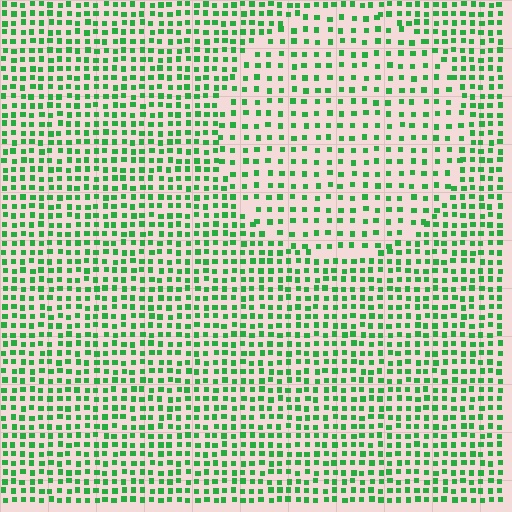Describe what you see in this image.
The image contains small green elements arranged at two different densities. A circle-shaped region is visible where the elements are less densely packed than the surrounding area.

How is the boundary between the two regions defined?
The boundary is defined by a change in element density (approximately 1.7x ratio). All elements are the same color, size, and shape.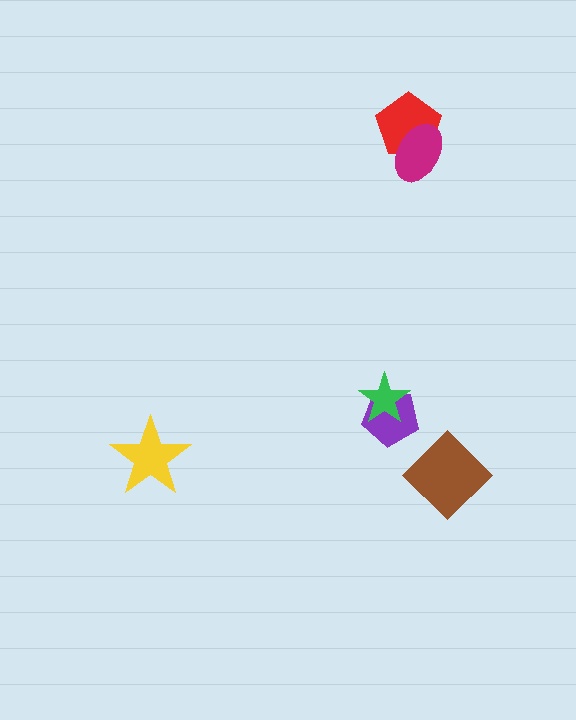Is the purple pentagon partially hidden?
Yes, it is partially covered by another shape.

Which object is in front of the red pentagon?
The magenta ellipse is in front of the red pentagon.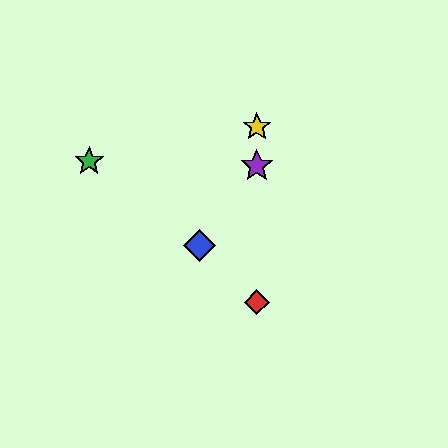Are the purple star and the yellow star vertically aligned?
Yes, both are at x≈257.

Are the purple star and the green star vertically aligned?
No, the purple star is at x≈257 and the green star is at x≈89.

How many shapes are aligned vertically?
3 shapes (the red diamond, the yellow star, the purple star) are aligned vertically.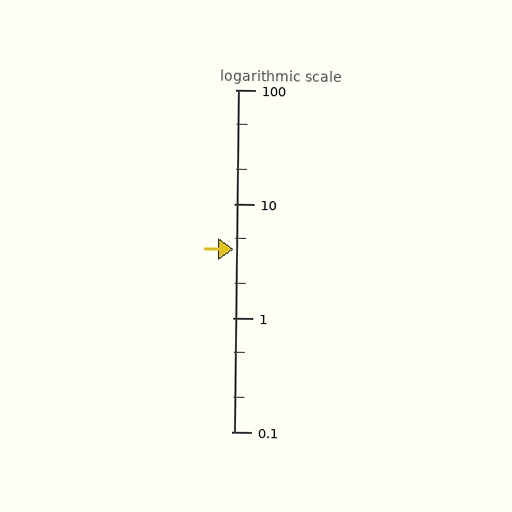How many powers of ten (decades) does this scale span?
The scale spans 3 decades, from 0.1 to 100.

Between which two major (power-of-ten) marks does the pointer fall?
The pointer is between 1 and 10.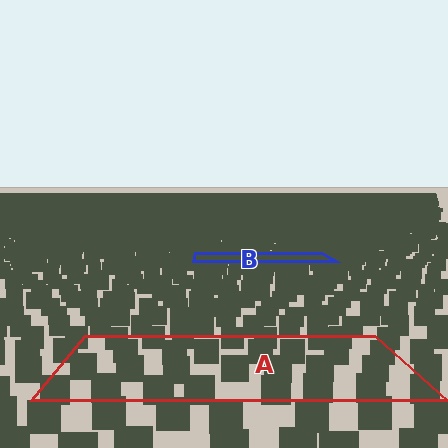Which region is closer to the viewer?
Region A is closer. The texture elements there are larger and more spread out.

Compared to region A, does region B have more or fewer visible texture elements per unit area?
Region B has more texture elements per unit area — they are packed more densely because it is farther away.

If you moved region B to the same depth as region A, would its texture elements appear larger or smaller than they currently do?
They would appear larger. At a closer depth, the same texture elements are projected at a bigger on-screen size.